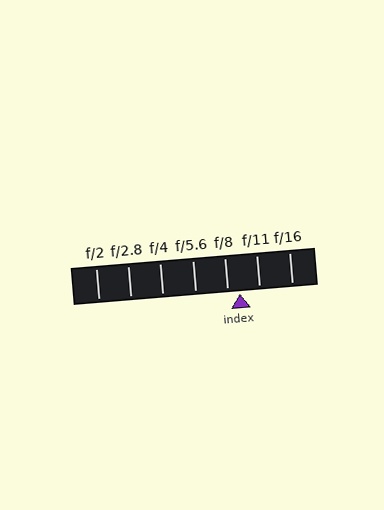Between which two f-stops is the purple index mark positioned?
The index mark is between f/8 and f/11.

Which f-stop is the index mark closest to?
The index mark is closest to f/8.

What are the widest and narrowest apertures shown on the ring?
The widest aperture shown is f/2 and the narrowest is f/16.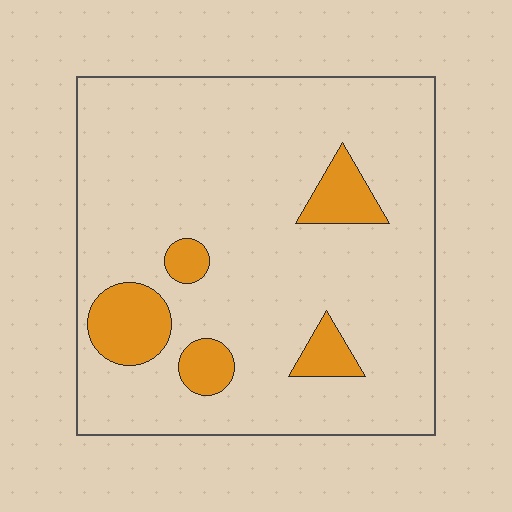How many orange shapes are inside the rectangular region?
5.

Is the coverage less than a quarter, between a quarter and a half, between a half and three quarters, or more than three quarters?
Less than a quarter.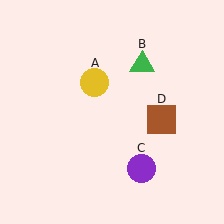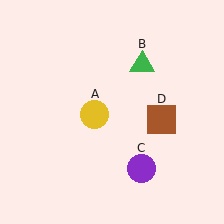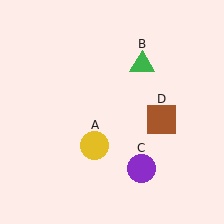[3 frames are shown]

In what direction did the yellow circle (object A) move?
The yellow circle (object A) moved down.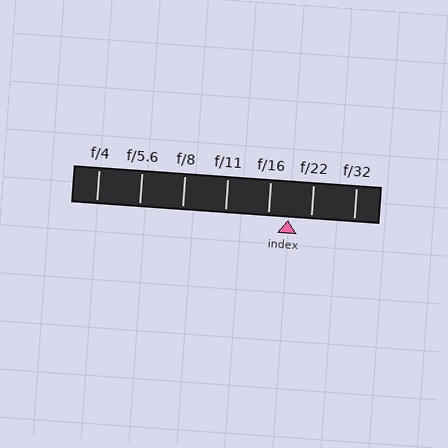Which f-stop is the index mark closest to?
The index mark is closest to f/16.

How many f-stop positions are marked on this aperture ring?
There are 7 f-stop positions marked.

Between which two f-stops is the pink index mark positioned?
The index mark is between f/16 and f/22.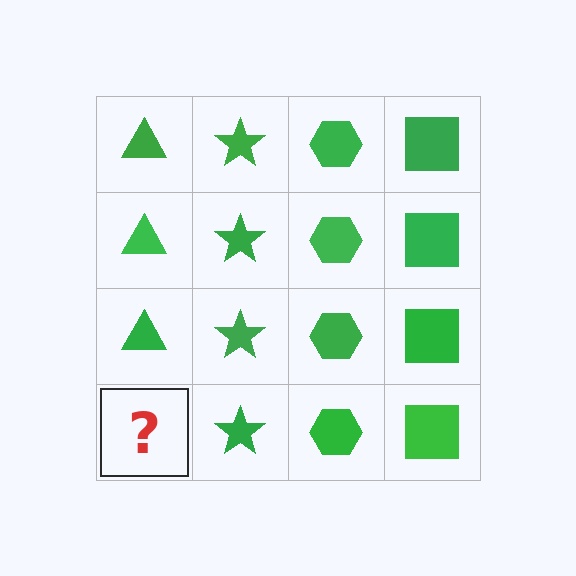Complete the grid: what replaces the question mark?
The question mark should be replaced with a green triangle.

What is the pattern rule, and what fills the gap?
The rule is that each column has a consistent shape. The gap should be filled with a green triangle.